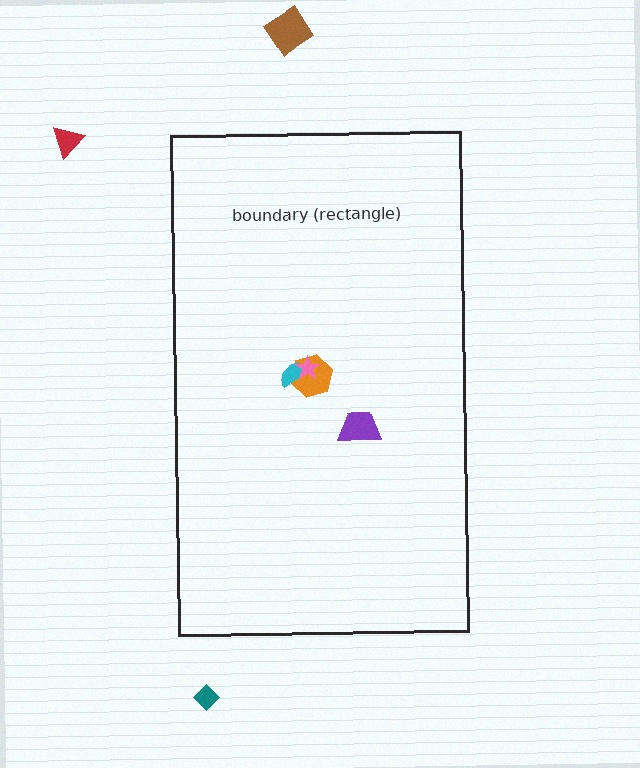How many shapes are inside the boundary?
4 inside, 3 outside.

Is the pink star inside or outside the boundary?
Inside.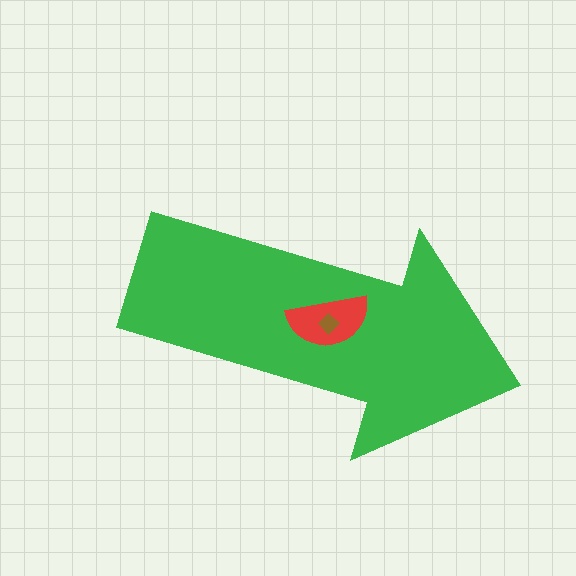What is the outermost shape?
The green arrow.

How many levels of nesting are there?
3.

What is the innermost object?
The brown diamond.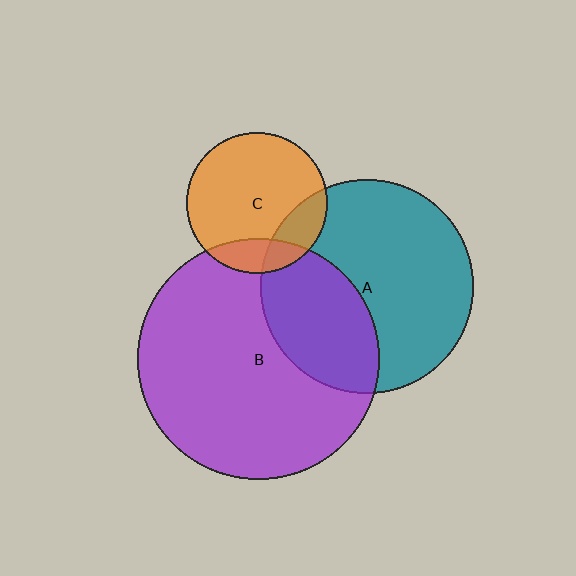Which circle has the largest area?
Circle B (purple).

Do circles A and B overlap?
Yes.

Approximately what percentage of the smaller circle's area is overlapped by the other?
Approximately 35%.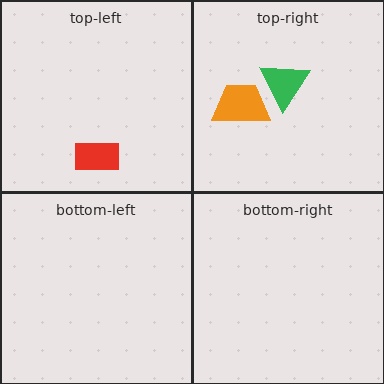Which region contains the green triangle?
The top-right region.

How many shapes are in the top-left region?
1.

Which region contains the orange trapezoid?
The top-right region.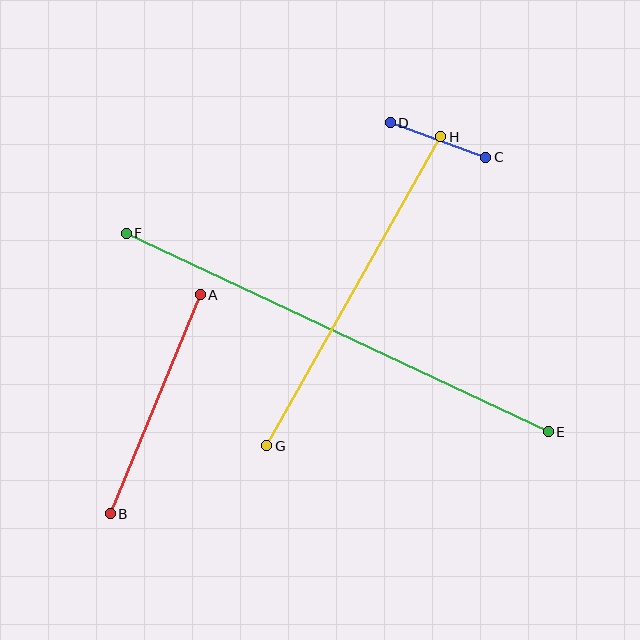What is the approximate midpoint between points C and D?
The midpoint is at approximately (438, 140) pixels.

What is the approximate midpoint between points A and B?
The midpoint is at approximately (155, 404) pixels.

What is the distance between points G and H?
The distance is approximately 354 pixels.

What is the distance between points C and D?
The distance is approximately 102 pixels.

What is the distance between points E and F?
The distance is approximately 467 pixels.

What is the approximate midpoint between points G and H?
The midpoint is at approximately (354, 291) pixels.